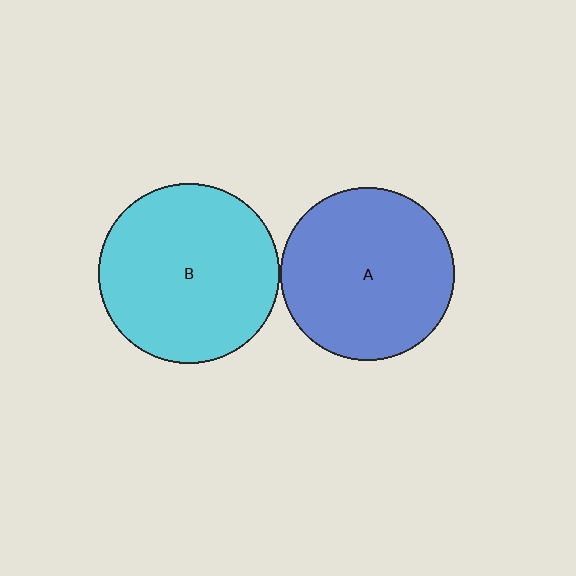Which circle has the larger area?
Circle B (cyan).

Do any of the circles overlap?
No, none of the circles overlap.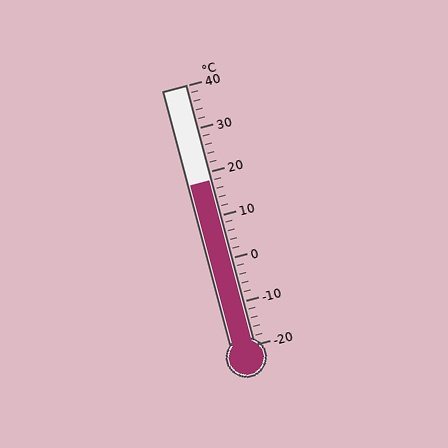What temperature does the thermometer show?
The thermometer shows approximately 18°C.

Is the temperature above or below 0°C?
The temperature is above 0°C.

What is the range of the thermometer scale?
The thermometer scale ranges from -20°C to 40°C.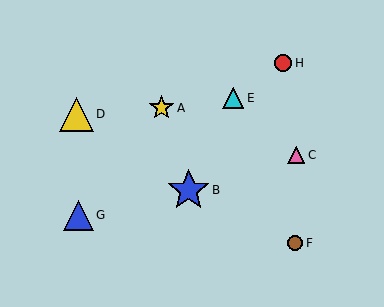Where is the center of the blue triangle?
The center of the blue triangle is at (78, 215).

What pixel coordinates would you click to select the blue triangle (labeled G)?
Click at (78, 215) to select the blue triangle G.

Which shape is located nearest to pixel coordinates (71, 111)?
The yellow triangle (labeled D) at (77, 114) is nearest to that location.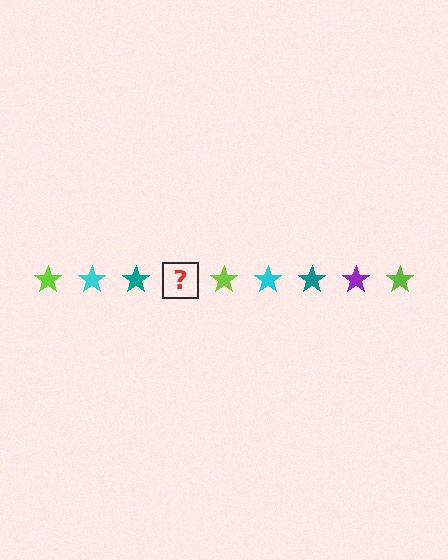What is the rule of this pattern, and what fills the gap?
The rule is that the pattern cycles through lime, cyan, teal, purple stars. The gap should be filled with a purple star.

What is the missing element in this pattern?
The missing element is a purple star.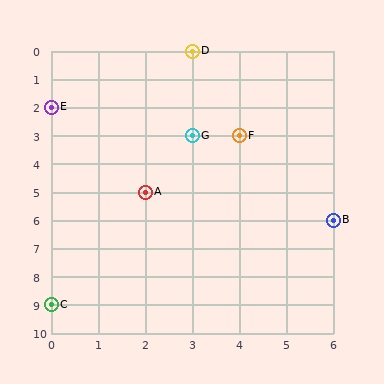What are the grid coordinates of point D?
Point D is at grid coordinates (3, 0).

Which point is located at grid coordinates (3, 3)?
Point G is at (3, 3).